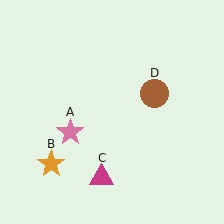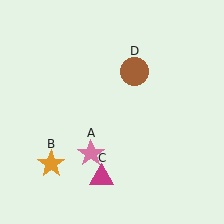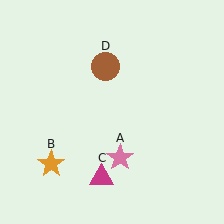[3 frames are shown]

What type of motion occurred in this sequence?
The pink star (object A), brown circle (object D) rotated counterclockwise around the center of the scene.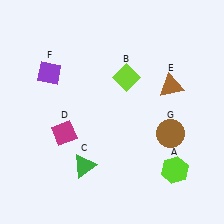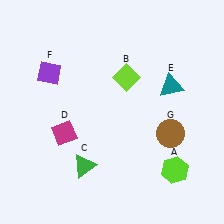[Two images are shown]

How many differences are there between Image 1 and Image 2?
There is 1 difference between the two images.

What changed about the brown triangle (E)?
In Image 1, E is brown. In Image 2, it changed to teal.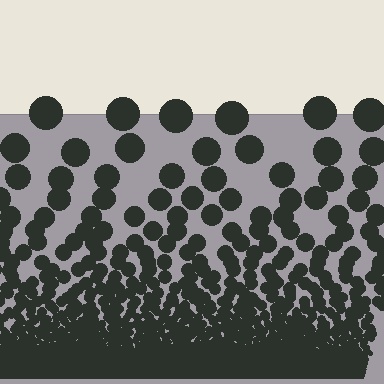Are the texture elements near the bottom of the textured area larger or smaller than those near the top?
Smaller. The gradient is inverted — elements near the bottom are smaller and denser.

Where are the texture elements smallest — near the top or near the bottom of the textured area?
Near the bottom.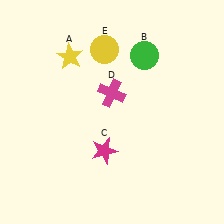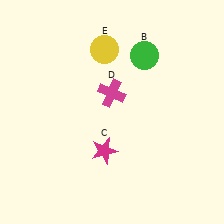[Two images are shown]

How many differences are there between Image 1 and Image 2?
There is 1 difference between the two images.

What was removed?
The yellow star (A) was removed in Image 2.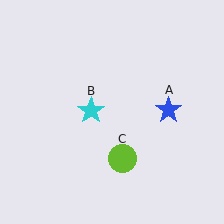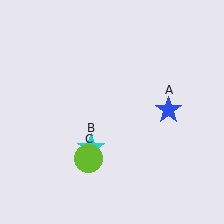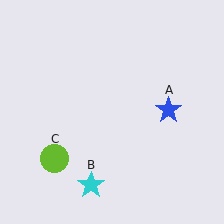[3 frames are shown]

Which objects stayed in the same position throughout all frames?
Blue star (object A) remained stationary.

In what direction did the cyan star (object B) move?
The cyan star (object B) moved down.